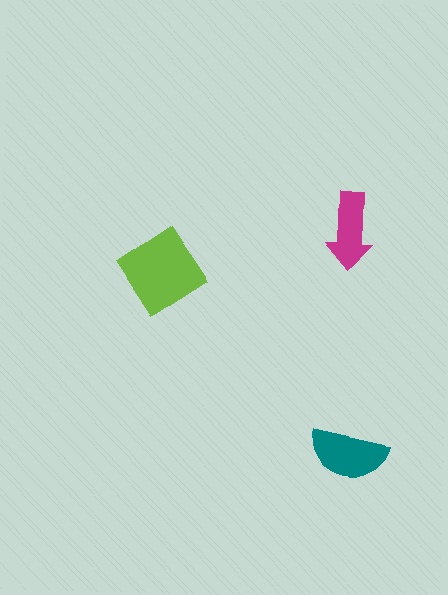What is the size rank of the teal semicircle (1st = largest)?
2nd.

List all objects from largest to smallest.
The lime diamond, the teal semicircle, the magenta arrow.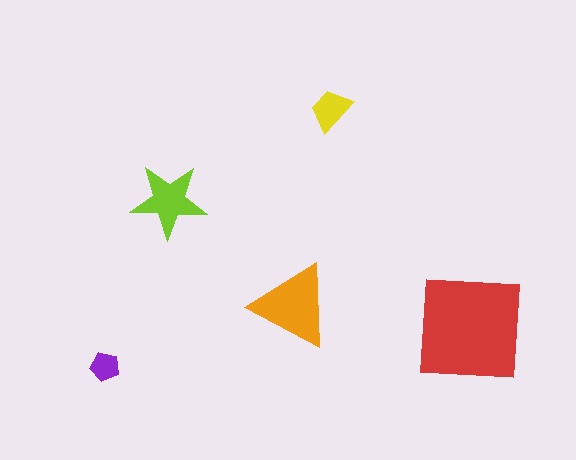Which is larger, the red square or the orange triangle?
The red square.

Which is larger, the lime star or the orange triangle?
The orange triangle.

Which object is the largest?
The red square.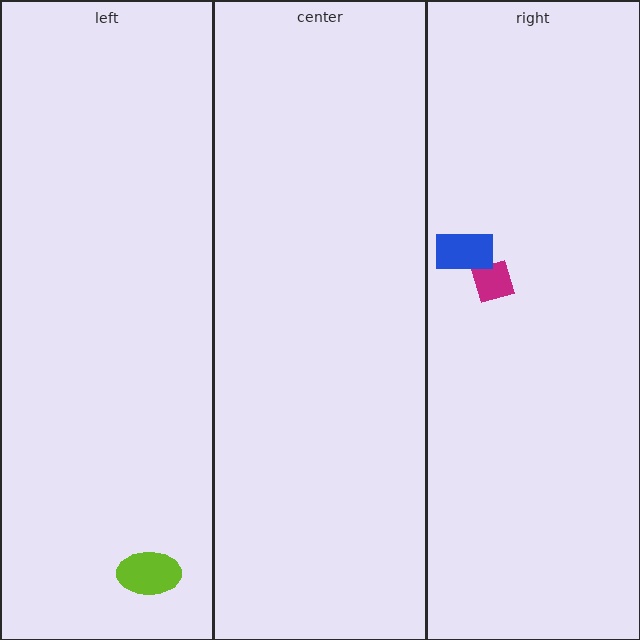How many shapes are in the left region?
1.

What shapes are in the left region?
The lime ellipse.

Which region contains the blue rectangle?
The right region.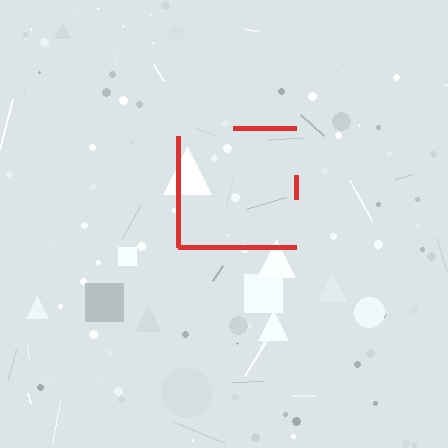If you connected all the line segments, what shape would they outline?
They would outline a square.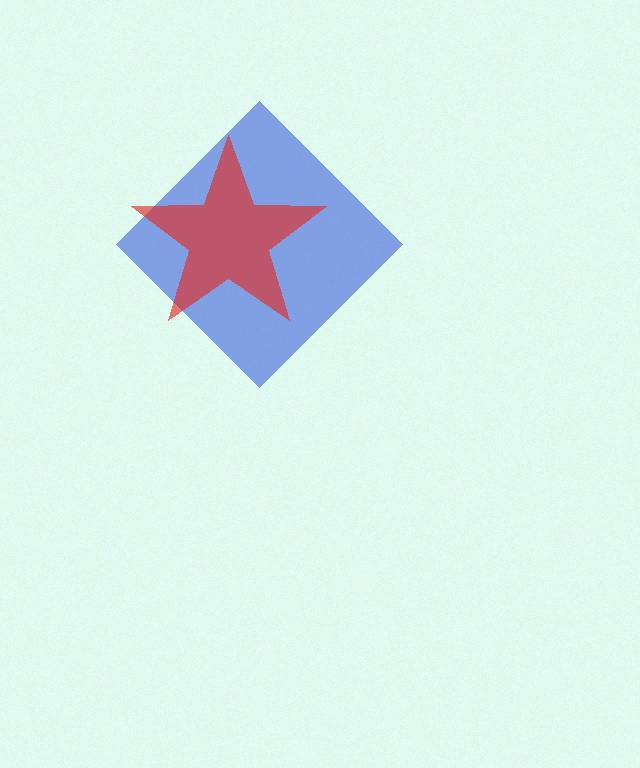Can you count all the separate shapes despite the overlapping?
Yes, there are 2 separate shapes.